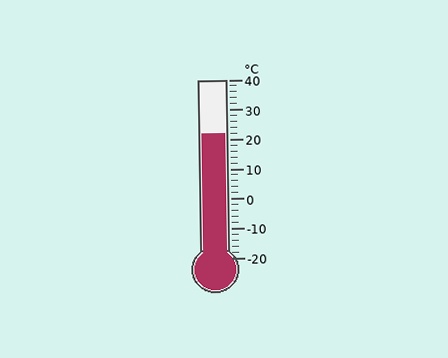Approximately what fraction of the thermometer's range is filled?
The thermometer is filled to approximately 70% of its range.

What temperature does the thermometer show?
The thermometer shows approximately 22°C.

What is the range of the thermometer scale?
The thermometer scale ranges from -20°C to 40°C.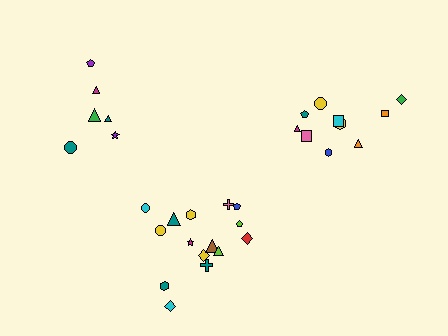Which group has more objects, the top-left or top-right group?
The top-right group.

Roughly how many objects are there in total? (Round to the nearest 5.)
Roughly 30 objects in total.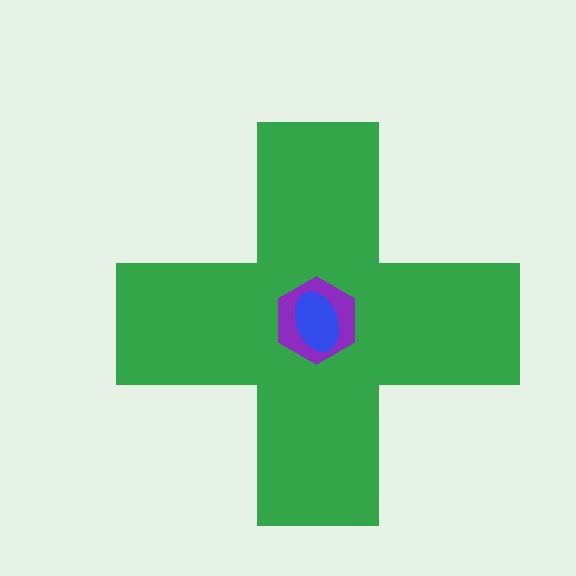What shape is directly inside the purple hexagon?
The blue ellipse.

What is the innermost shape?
The blue ellipse.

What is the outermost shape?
The green cross.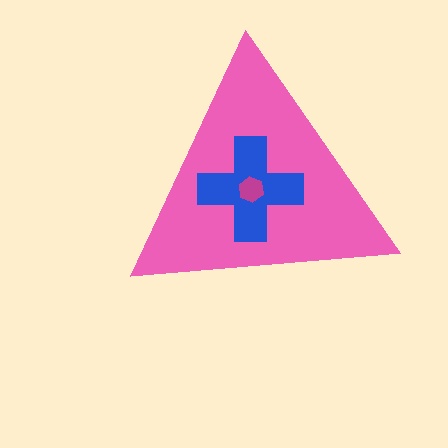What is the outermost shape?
The pink triangle.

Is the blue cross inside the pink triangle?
Yes.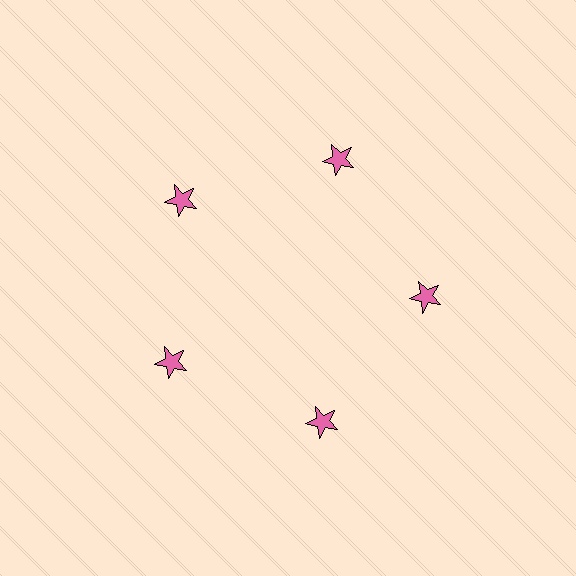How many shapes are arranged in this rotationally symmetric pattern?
There are 5 shapes, arranged in 5 groups of 1.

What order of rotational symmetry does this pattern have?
This pattern has 5-fold rotational symmetry.